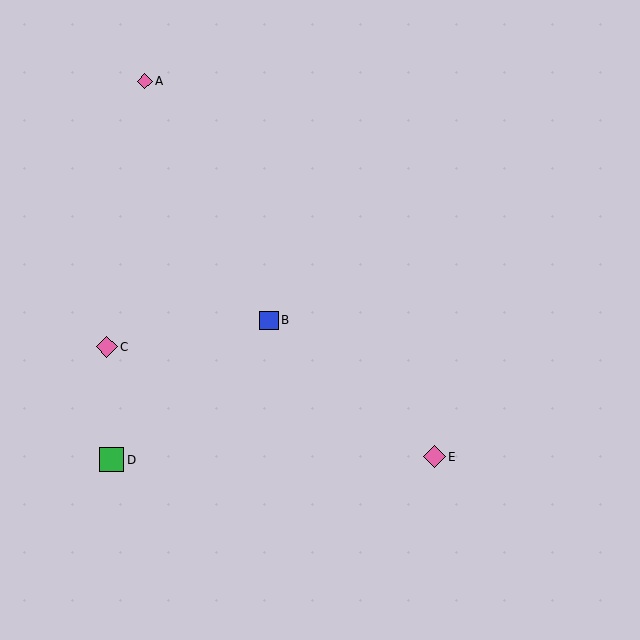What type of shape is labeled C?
Shape C is a pink diamond.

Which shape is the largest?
The green square (labeled D) is the largest.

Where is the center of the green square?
The center of the green square is at (112, 460).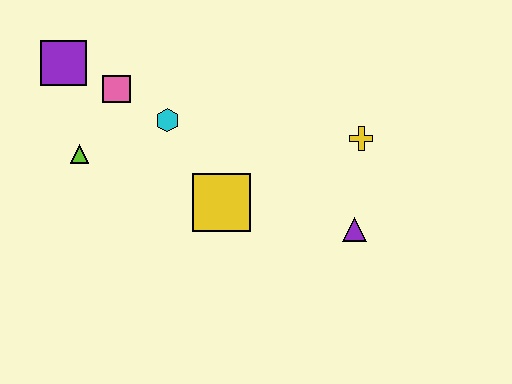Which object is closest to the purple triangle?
The yellow cross is closest to the purple triangle.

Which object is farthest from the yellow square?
The purple square is farthest from the yellow square.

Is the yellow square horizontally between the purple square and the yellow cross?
Yes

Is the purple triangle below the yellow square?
Yes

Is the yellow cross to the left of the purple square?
No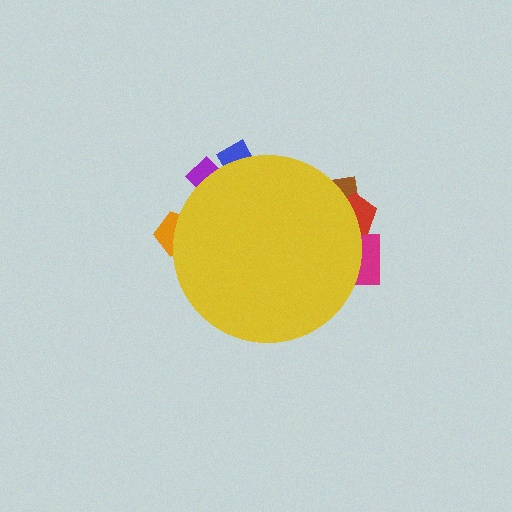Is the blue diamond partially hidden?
Yes, the blue diamond is partially hidden behind the yellow circle.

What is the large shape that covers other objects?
A yellow circle.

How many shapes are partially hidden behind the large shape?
6 shapes are partially hidden.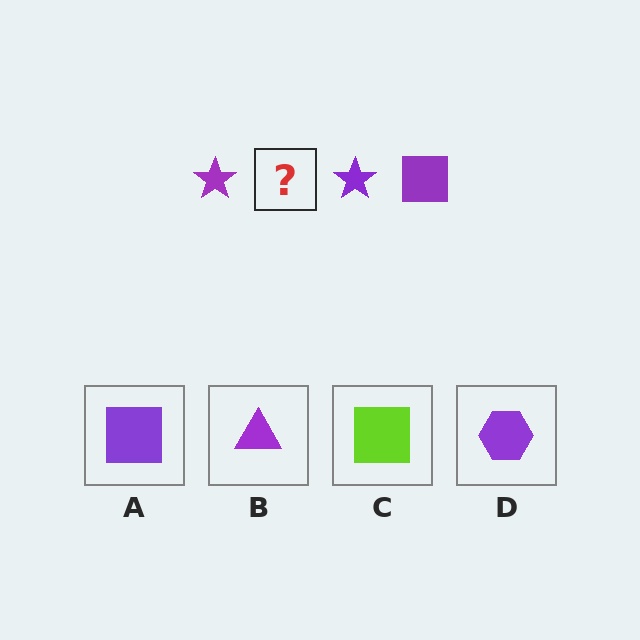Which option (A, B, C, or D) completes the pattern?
A.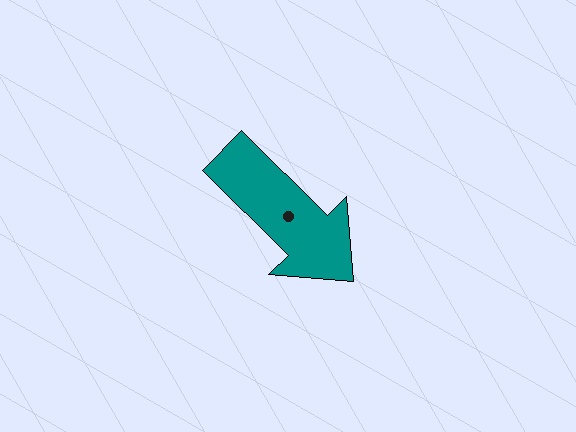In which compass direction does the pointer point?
Southeast.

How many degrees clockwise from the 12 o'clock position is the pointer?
Approximately 135 degrees.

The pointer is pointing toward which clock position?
Roughly 4 o'clock.